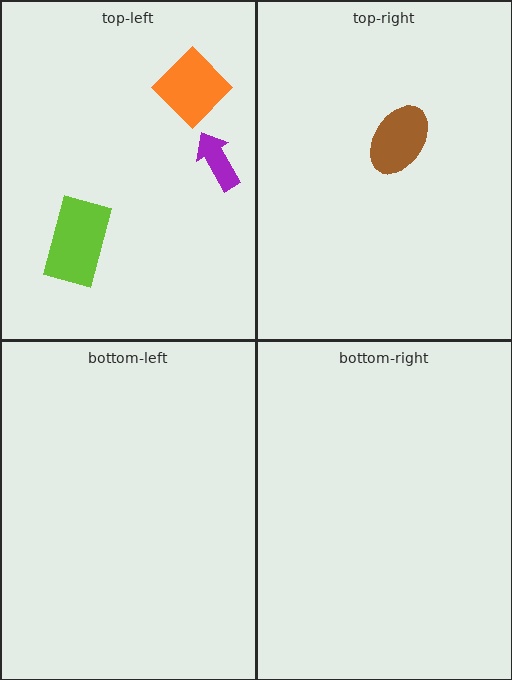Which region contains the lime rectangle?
The top-left region.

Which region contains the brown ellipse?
The top-right region.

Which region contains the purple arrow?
The top-left region.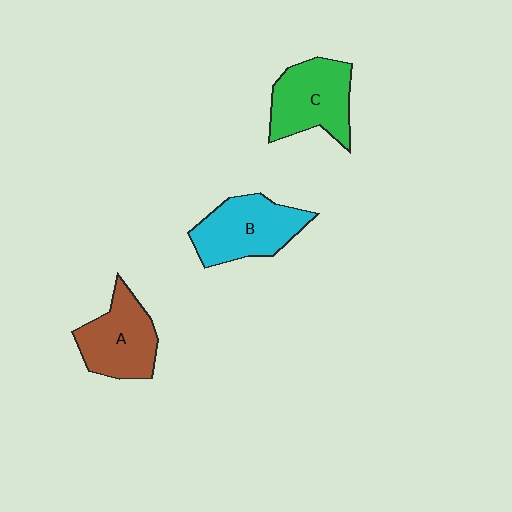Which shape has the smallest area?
Shape A (brown).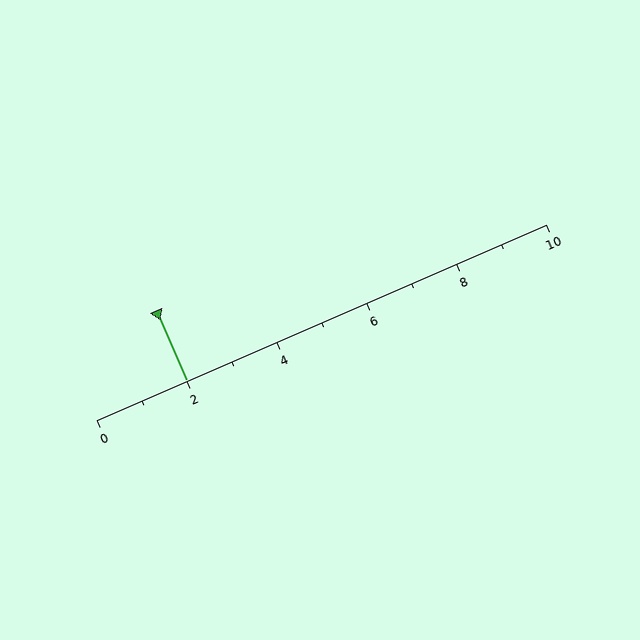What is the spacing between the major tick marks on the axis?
The major ticks are spaced 2 apart.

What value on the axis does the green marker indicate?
The marker indicates approximately 2.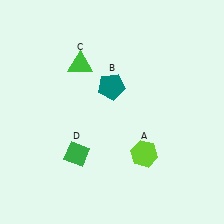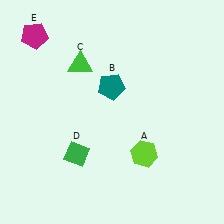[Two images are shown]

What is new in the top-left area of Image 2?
A magenta pentagon (E) was added in the top-left area of Image 2.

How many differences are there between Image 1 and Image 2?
There is 1 difference between the two images.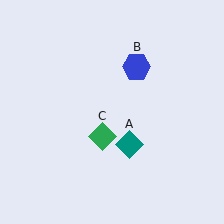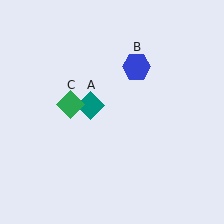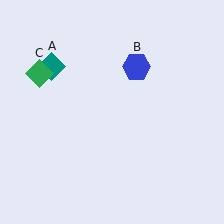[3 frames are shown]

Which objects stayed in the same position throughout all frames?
Blue hexagon (object B) remained stationary.